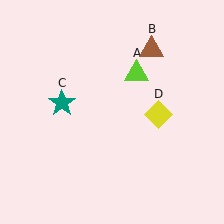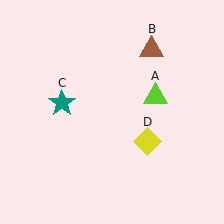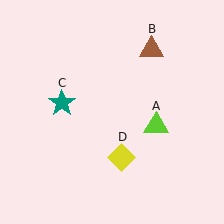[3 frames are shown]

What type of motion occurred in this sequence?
The lime triangle (object A), yellow diamond (object D) rotated clockwise around the center of the scene.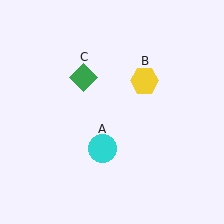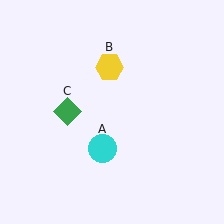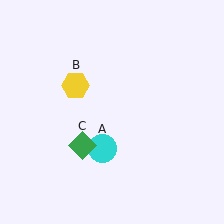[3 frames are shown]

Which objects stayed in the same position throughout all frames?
Cyan circle (object A) remained stationary.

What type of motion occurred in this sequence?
The yellow hexagon (object B), green diamond (object C) rotated counterclockwise around the center of the scene.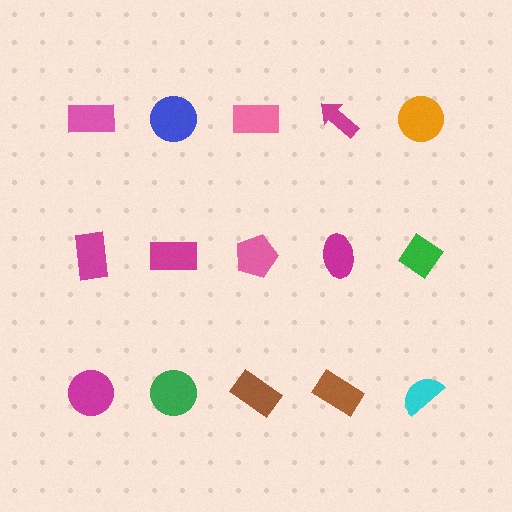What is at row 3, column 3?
A brown rectangle.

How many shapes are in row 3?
5 shapes.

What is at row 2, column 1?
A magenta rectangle.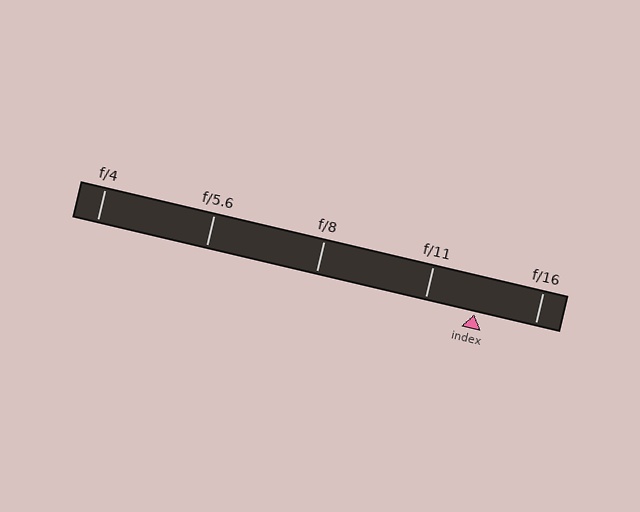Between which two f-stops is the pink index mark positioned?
The index mark is between f/11 and f/16.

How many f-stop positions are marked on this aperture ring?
There are 5 f-stop positions marked.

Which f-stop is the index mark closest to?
The index mark is closest to f/11.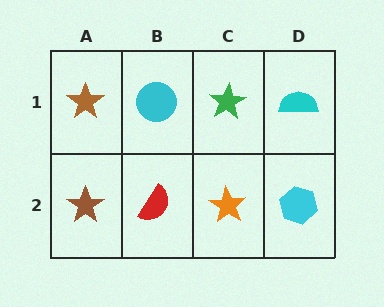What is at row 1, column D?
A cyan semicircle.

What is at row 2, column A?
A brown star.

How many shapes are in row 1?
4 shapes.